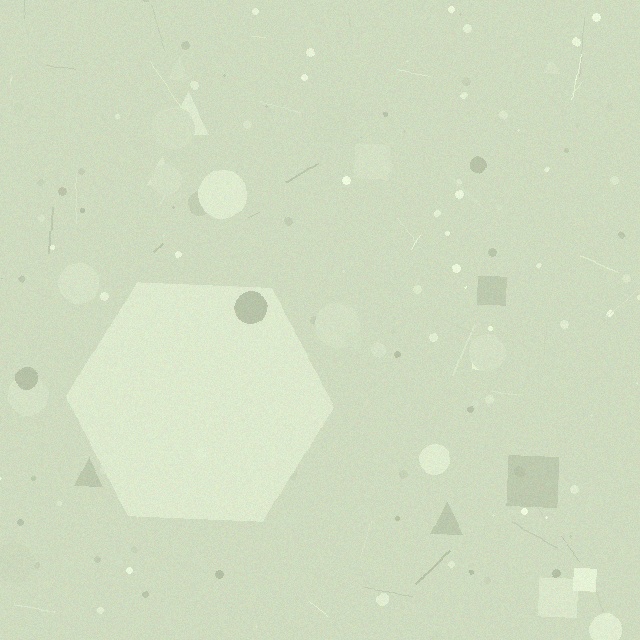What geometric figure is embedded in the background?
A hexagon is embedded in the background.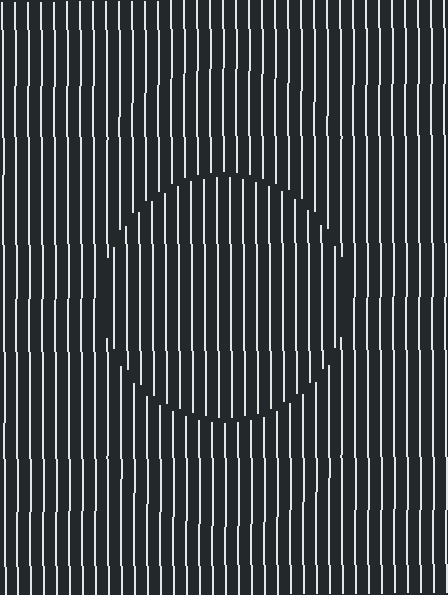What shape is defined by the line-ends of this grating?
An illusory circle. The interior of the shape contains the same grating, shifted by half a period — the contour is defined by the phase discontinuity where line-ends from the inner and outer gratings abut.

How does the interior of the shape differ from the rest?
The interior of the shape contains the same grating, shifted by half a period — the contour is defined by the phase discontinuity where line-ends from the inner and outer gratings abut.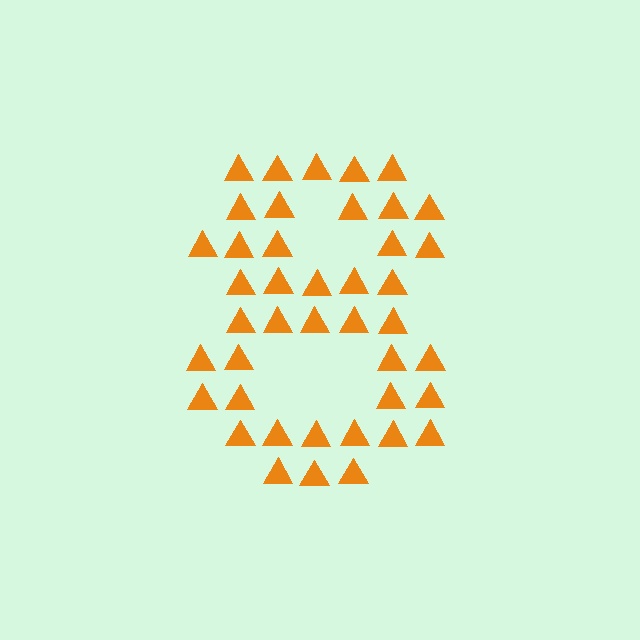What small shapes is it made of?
It is made of small triangles.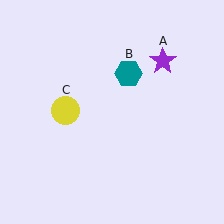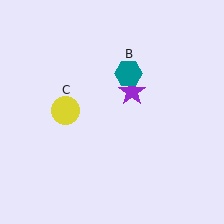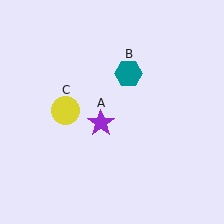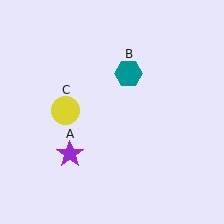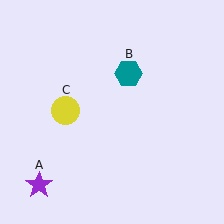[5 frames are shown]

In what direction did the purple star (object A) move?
The purple star (object A) moved down and to the left.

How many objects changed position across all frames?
1 object changed position: purple star (object A).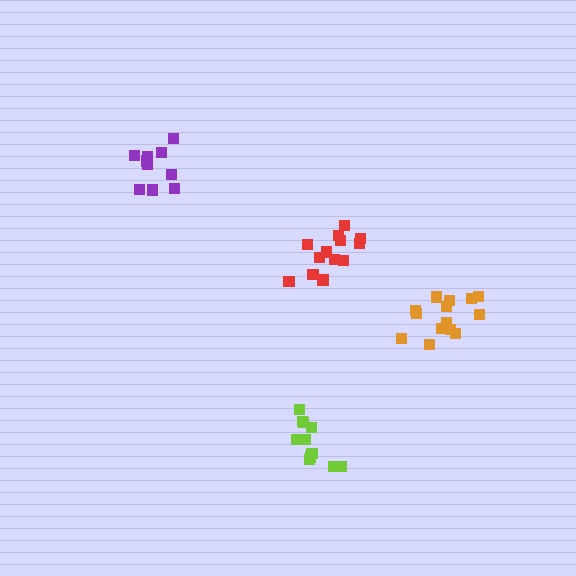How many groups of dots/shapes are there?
There are 4 groups.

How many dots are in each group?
Group 1: 11 dots, Group 2: 15 dots, Group 3: 11 dots, Group 4: 14 dots (51 total).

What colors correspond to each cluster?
The clusters are colored: lime, red, purple, orange.